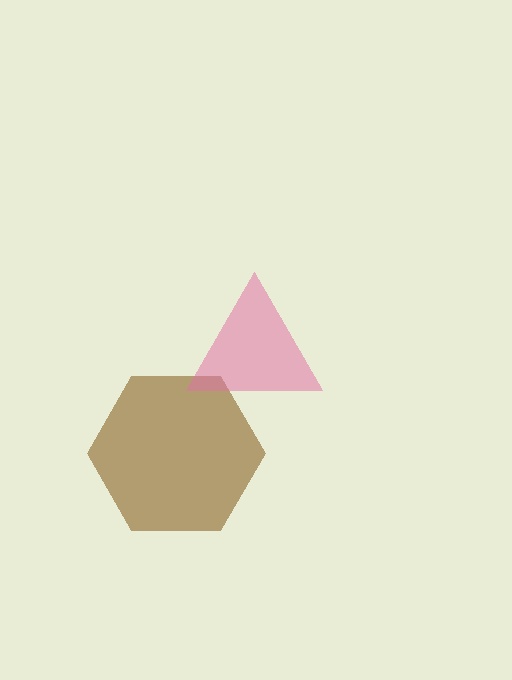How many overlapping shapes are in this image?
There are 2 overlapping shapes in the image.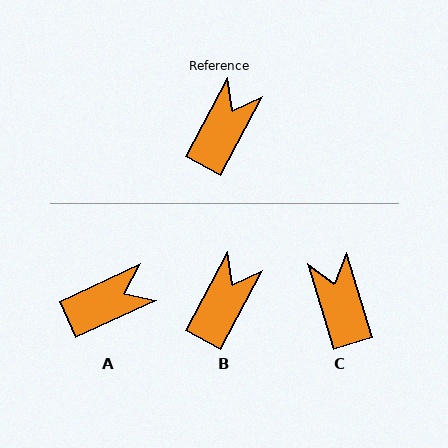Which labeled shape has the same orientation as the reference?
B.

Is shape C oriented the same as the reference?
No, it is off by about 45 degrees.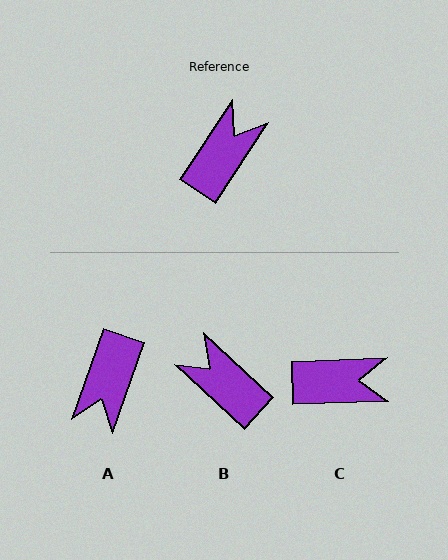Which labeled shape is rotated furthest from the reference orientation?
A, about 166 degrees away.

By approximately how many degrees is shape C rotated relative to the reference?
Approximately 55 degrees clockwise.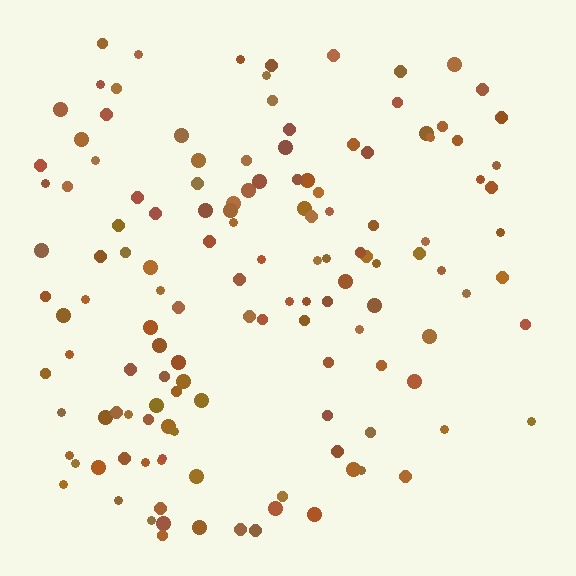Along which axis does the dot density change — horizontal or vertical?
Horizontal.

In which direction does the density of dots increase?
From right to left, with the left side densest.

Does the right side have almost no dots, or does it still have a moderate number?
Still a moderate number, just noticeably fewer than the left.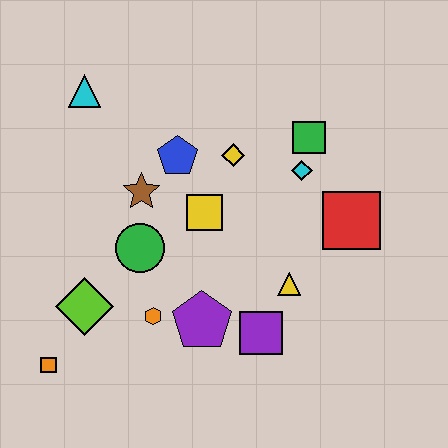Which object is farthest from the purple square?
The cyan triangle is farthest from the purple square.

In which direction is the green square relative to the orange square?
The green square is to the right of the orange square.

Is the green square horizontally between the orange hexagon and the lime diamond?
No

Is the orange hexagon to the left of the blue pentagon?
Yes